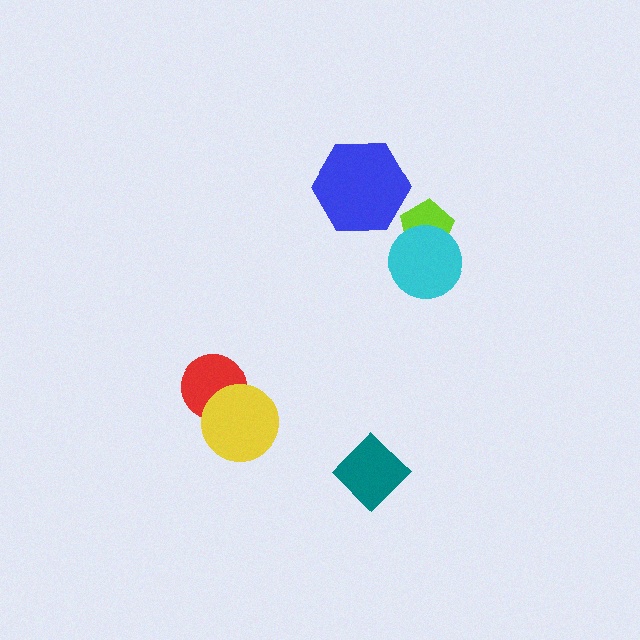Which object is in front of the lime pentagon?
The cyan circle is in front of the lime pentagon.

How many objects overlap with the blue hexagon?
0 objects overlap with the blue hexagon.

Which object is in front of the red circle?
The yellow circle is in front of the red circle.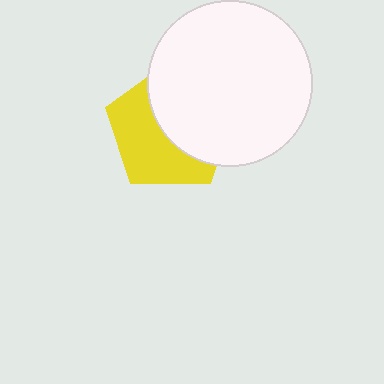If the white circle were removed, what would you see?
You would see the complete yellow pentagon.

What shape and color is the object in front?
The object in front is a white circle.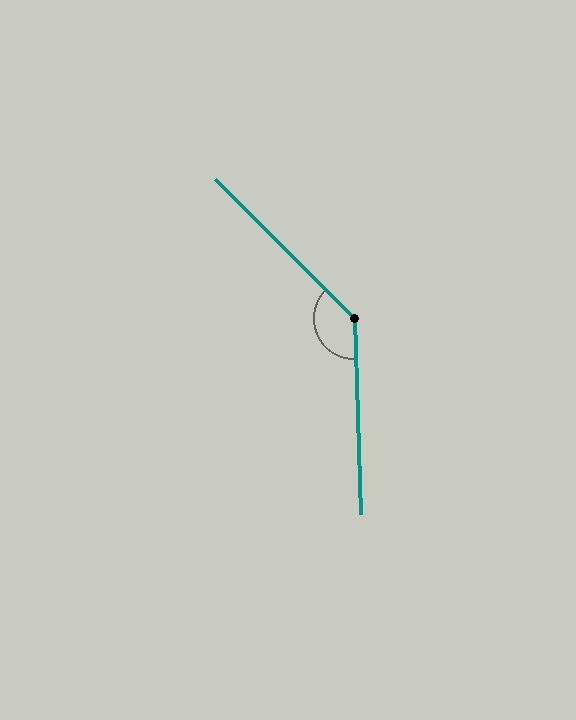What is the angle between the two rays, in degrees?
Approximately 137 degrees.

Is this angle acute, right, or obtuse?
It is obtuse.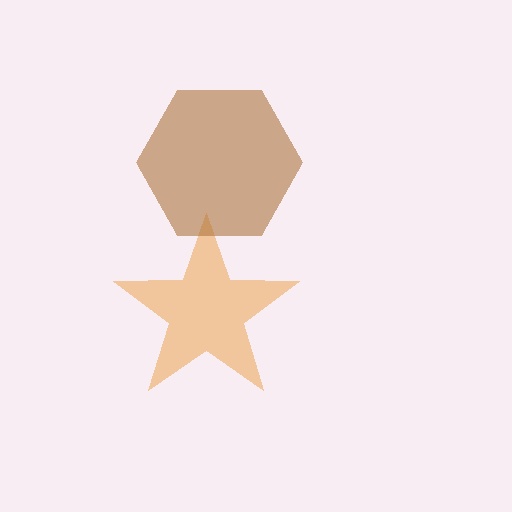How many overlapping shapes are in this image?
There are 2 overlapping shapes in the image.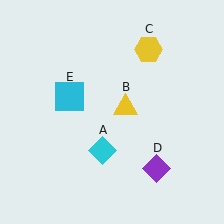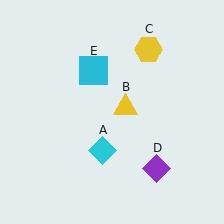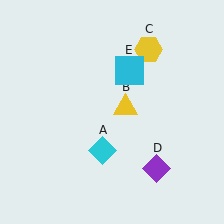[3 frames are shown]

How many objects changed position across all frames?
1 object changed position: cyan square (object E).